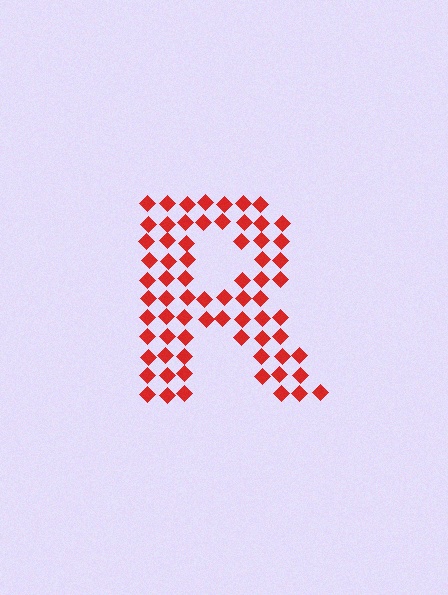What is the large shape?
The large shape is the letter R.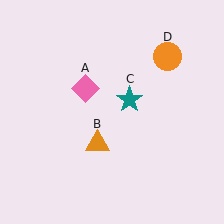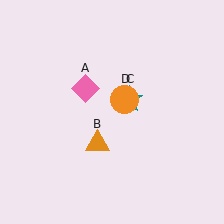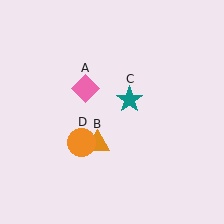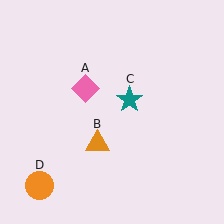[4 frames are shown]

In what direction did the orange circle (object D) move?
The orange circle (object D) moved down and to the left.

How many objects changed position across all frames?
1 object changed position: orange circle (object D).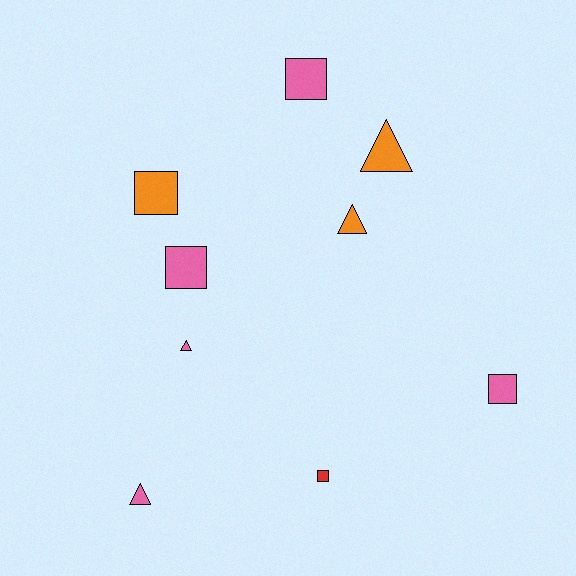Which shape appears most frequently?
Square, with 5 objects.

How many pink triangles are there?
There are 2 pink triangles.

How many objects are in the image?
There are 9 objects.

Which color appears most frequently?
Pink, with 5 objects.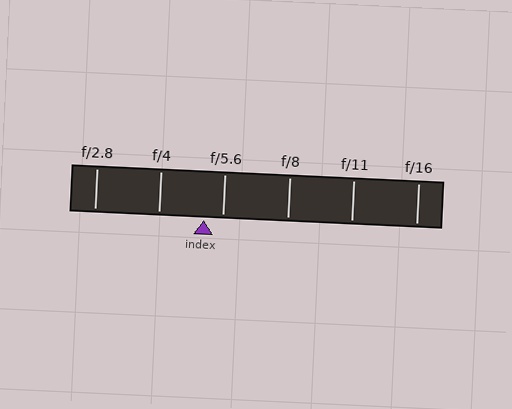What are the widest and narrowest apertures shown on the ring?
The widest aperture shown is f/2.8 and the narrowest is f/16.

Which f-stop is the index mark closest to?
The index mark is closest to f/5.6.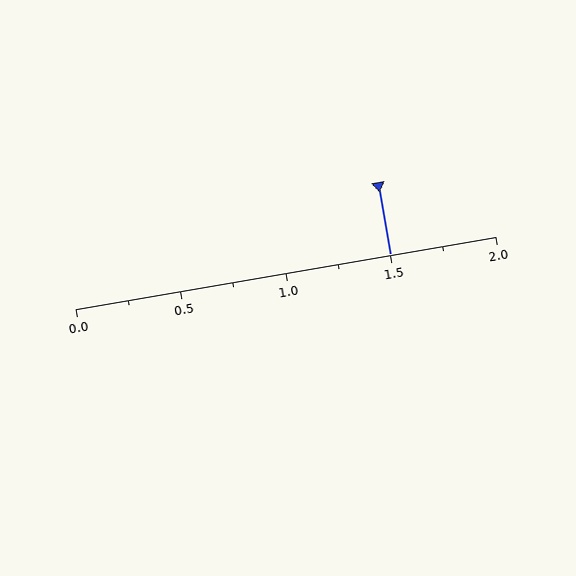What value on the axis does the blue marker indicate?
The marker indicates approximately 1.5.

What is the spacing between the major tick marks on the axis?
The major ticks are spaced 0.5 apart.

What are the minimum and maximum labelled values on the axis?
The axis runs from 0.0 to 2.0.